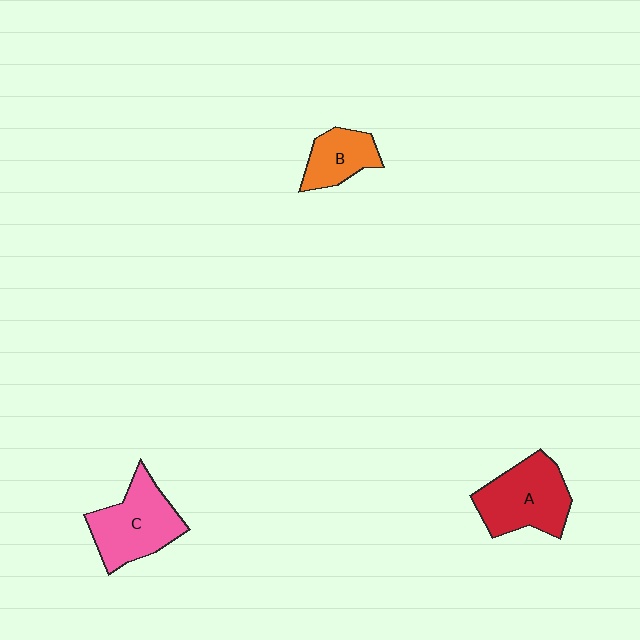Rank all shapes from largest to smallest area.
From largest to smallest: A (red), C (pink), B (orange).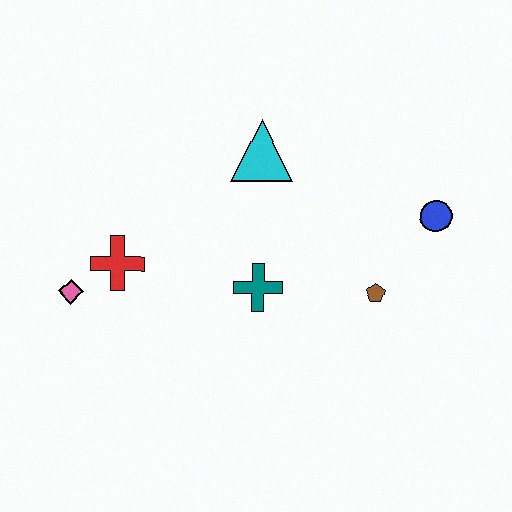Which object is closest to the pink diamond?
The red cross is closest to the pink diamond.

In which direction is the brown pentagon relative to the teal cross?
The brown pentagon is to the right of the teal cross.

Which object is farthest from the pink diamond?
The blue circle is farthest from the pink diamond.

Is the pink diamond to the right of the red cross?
No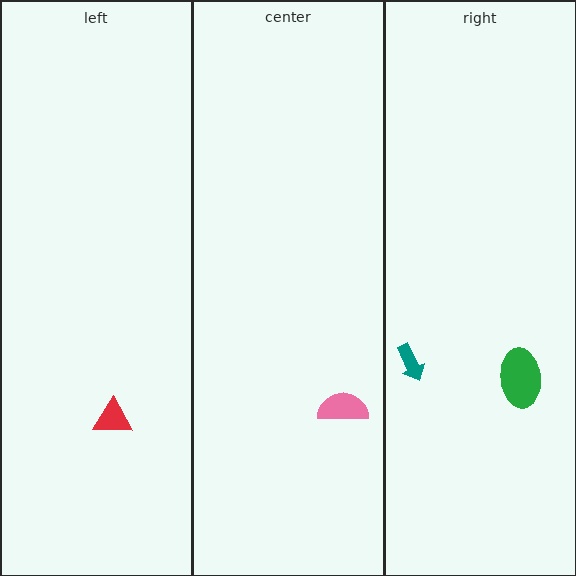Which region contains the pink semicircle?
The center region.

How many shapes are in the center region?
1.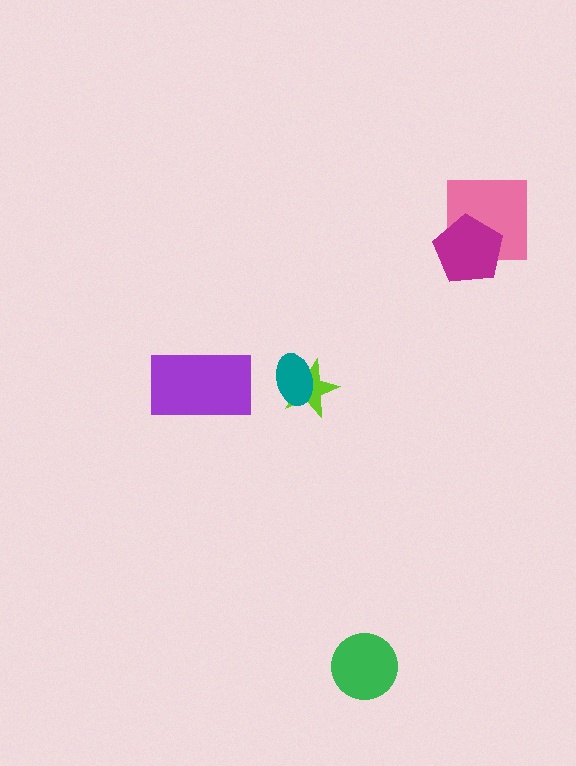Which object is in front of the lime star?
The teal ellipse is in front of the lime star.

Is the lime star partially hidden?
Yes, it is partially covered by another shape.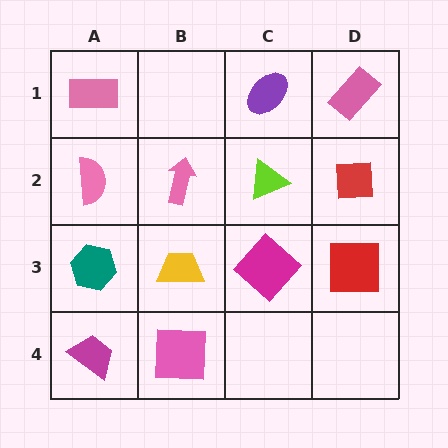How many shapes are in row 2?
4 shapes.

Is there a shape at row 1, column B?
No, that cell is empty.